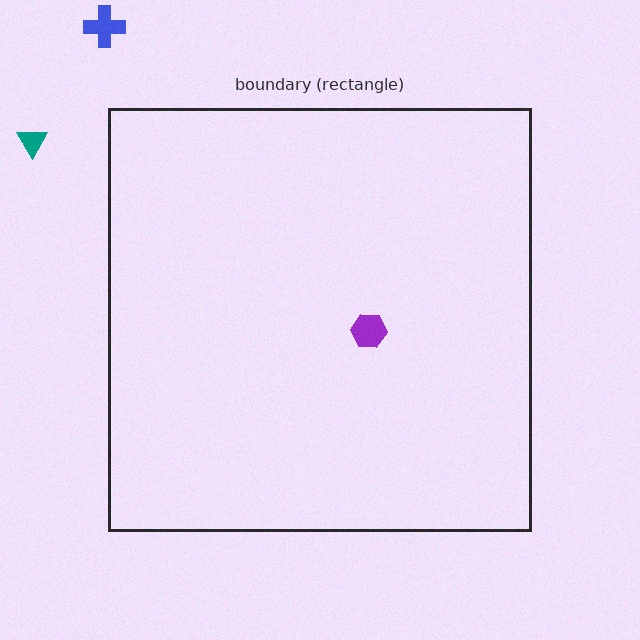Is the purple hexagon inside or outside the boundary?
Inside.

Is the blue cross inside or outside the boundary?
Outside.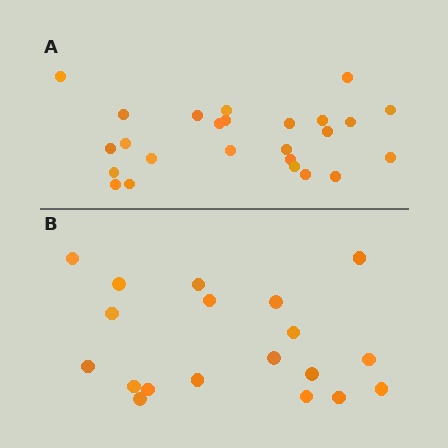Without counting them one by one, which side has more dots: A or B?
Region A (the top region) has more dots.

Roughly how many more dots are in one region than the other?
Region A has about 6 more dots than region B.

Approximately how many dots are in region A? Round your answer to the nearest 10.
About 20 dots. (The exact count is 25, which rounds to 20.)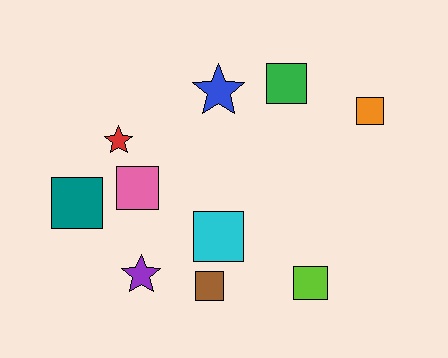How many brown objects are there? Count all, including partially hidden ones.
There is 1 brown object.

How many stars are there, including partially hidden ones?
There are 3 stars.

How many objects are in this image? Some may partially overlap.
There are 10 objects.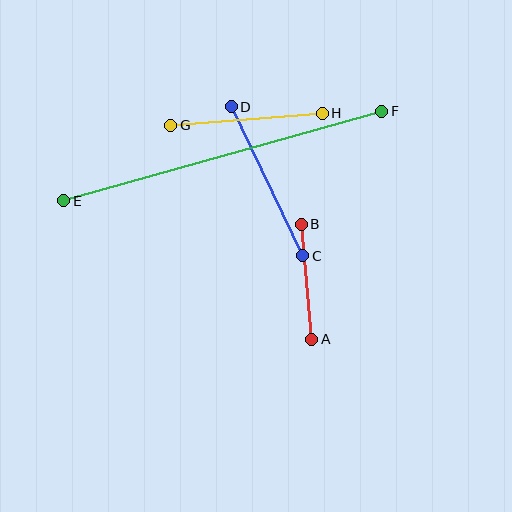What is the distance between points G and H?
The distance is approximately 152 pixels.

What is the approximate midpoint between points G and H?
The midpoint is at approximately (247, 119) pixels.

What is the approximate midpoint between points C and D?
The midpoint is at approximately (267, 181) pixels.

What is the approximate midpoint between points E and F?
The midpoint is at approximately (223, 156) pixels.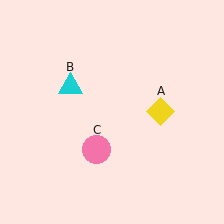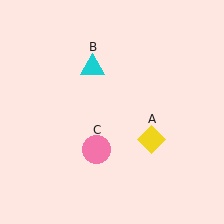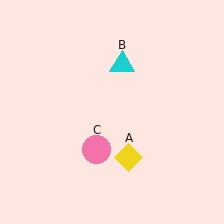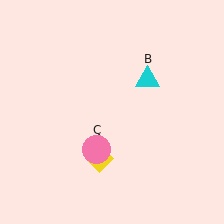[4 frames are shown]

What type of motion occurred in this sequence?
The yellow diamond (object A), cyan triangle (object B) rotated clockwise around the center of the scene.